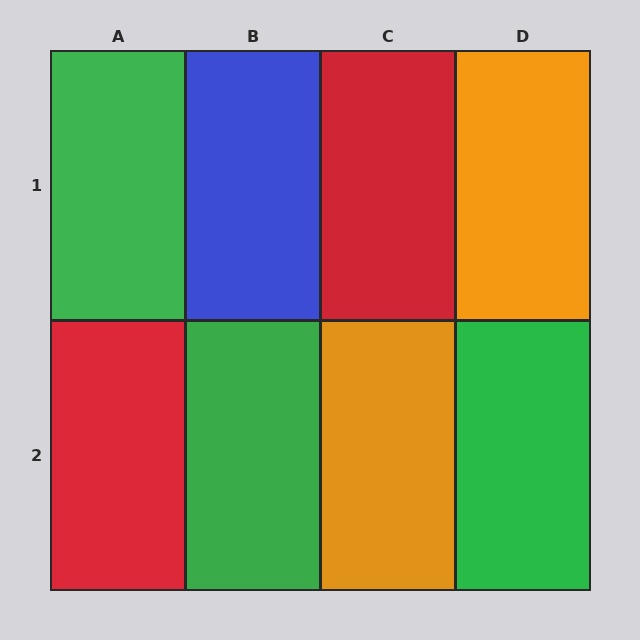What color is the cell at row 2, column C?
Orange.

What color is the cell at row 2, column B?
Green.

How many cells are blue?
1 cell is blue.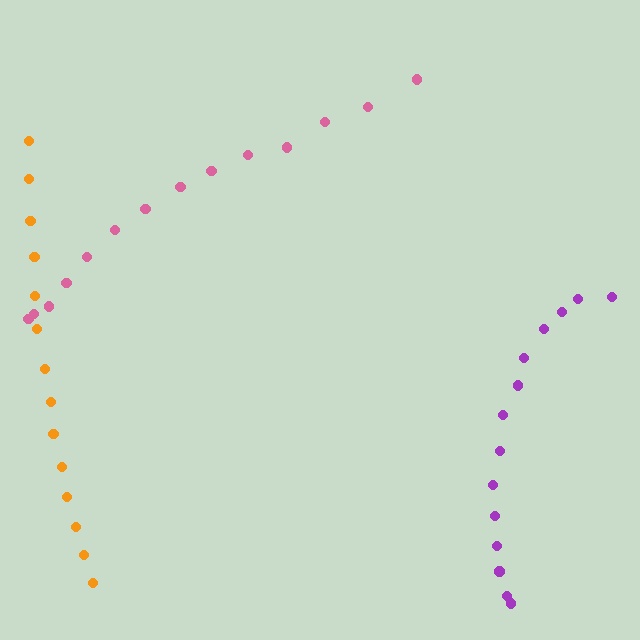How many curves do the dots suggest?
There are 3 distinct paths.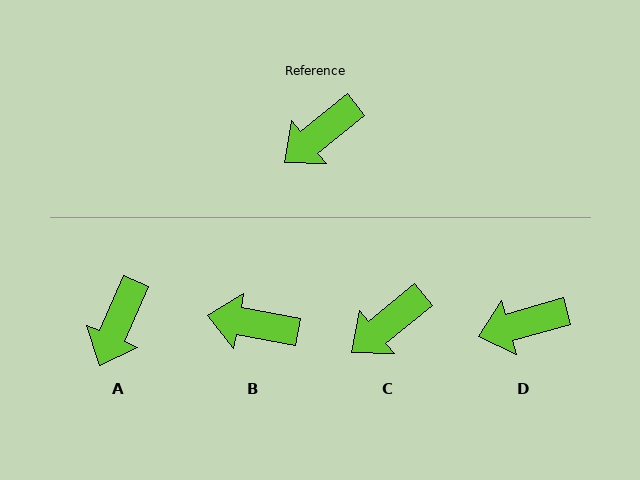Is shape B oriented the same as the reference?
No, it is off by about 49 degrees.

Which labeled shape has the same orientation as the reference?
C.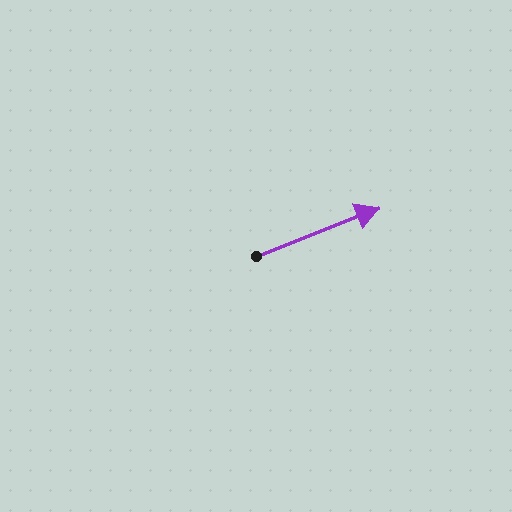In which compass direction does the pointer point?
East.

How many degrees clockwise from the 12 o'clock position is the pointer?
Approximately 68 degrees.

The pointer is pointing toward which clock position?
Roughly 2 o'clock.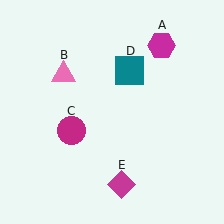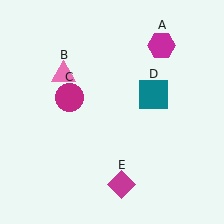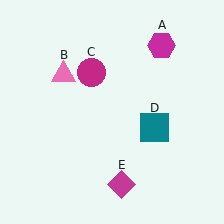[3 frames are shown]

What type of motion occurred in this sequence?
The magenta circle (object C), teal square (object D) rotated clockwise around the center of the scene.